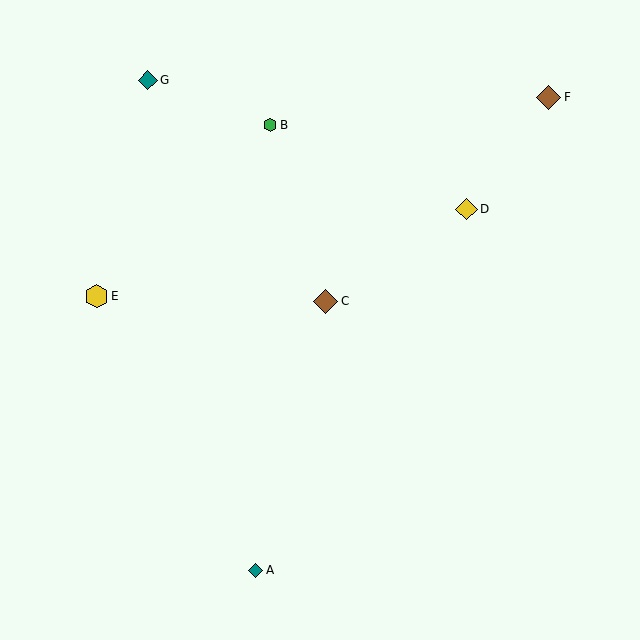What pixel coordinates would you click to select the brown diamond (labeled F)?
Click at (549, 98) to select the brown diamond F.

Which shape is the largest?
The brown diamond (labeled F) is the largest.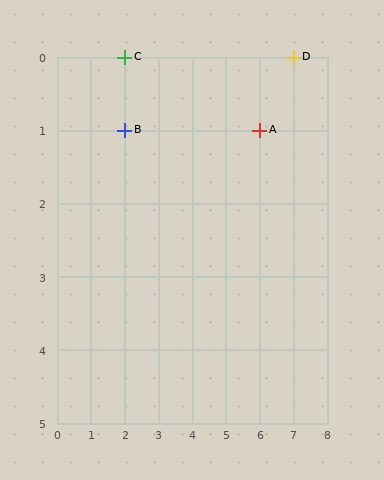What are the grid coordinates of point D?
Point D is at grid coordinates (7, 0).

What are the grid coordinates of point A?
Point A is at grid coordinates (6, 1).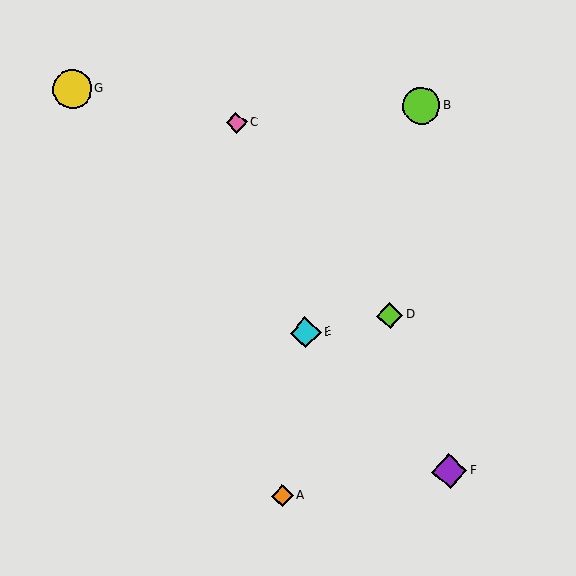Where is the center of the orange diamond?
The center of the orange diamond is at (282, 496).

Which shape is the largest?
The yellow circle (labeled G) is the largest.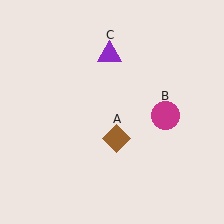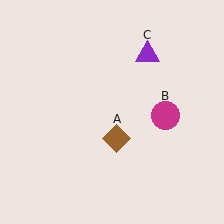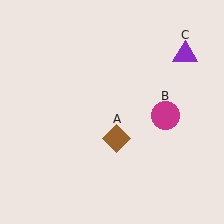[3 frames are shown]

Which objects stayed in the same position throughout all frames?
Brown diamond (object A) and magenta circle (object B) remained stationary.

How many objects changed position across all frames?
1 object changed position: purple triangle (object C).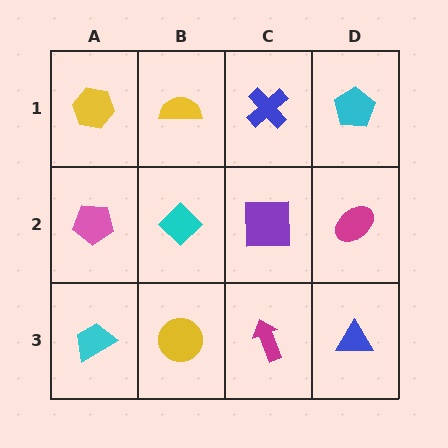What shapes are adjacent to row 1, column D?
A magenta ellipse (row 2, column D), a blue cross (row 1, column C).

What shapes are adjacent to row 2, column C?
A blue cross (row 1, column C), a magenta arrow (row 3, column C), a cyan diamond (row 2, column B), a magenta ellipse (row 2, column D).